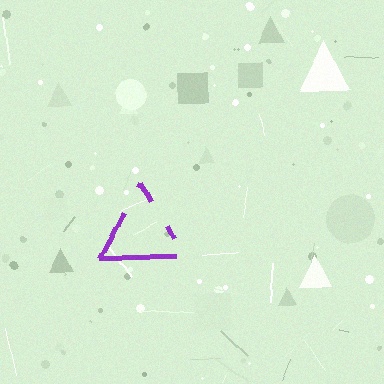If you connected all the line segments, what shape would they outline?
They would outline a triangle.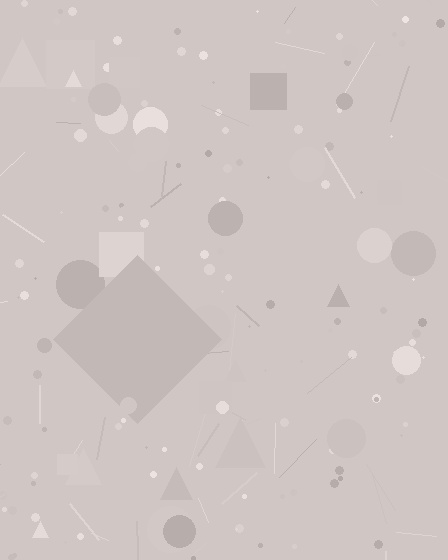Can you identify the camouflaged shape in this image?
The camouflaged shape is a diamond.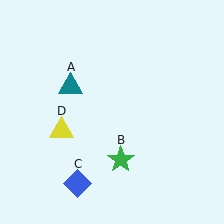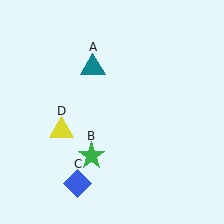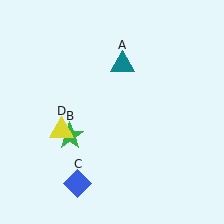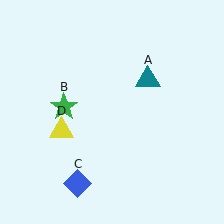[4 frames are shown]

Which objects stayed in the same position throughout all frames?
Blue diamond (object C) and yellow triangle (object D) remained stationary.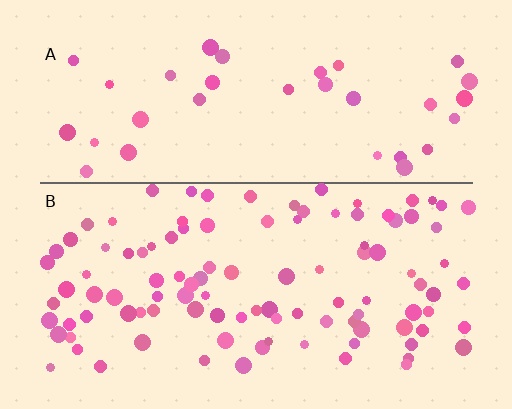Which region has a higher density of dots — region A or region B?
B (the bottom).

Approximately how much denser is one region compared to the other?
Approximately 2.9× — region B over region A.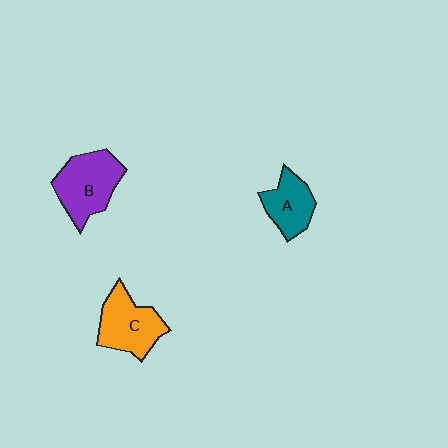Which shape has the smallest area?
Shape A (teal).